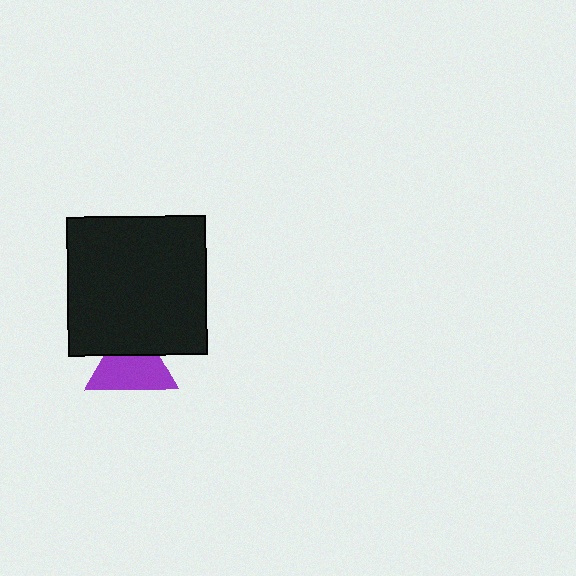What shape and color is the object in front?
The object in front is a black square.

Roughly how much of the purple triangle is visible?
Most of it is visible (roughly 66%).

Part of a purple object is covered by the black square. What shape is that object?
It is a triangle.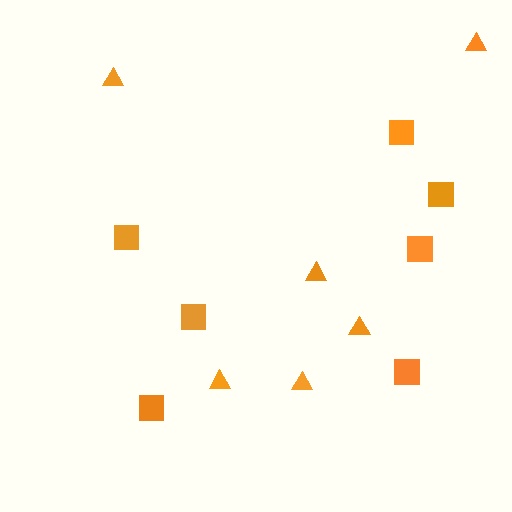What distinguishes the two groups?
There are 2 groups: one group of squares (7) and one group of triangles (6).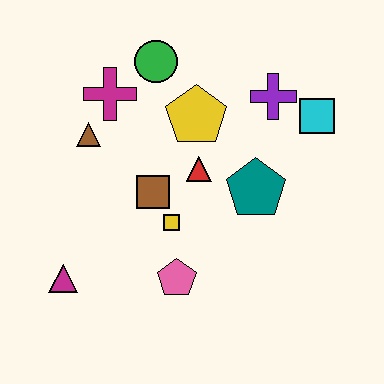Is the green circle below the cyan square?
No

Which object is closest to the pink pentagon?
The yellow square is closest to the pink pentagon.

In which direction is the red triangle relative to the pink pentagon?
The red triangle is above the pink pentagon.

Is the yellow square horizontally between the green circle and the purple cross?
Yes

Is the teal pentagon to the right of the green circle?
Yes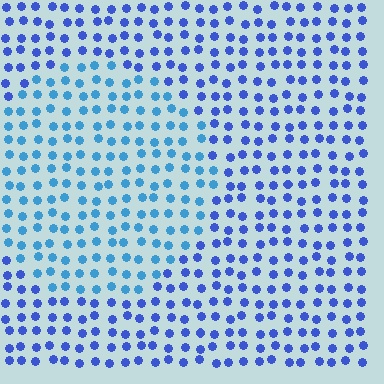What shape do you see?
I see a circle.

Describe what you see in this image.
The image is filled with small blue elements in a uniform arrangement. A circle-shaped region is visible where the elements are tinted to a slightly different hue, forming a subtle color boundary.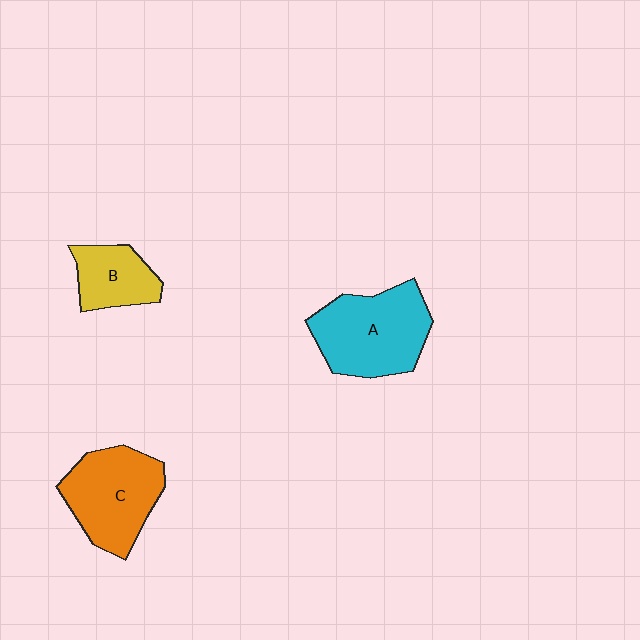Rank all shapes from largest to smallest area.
From largest to smallest: A (cyan), C (orange), B (yellow).